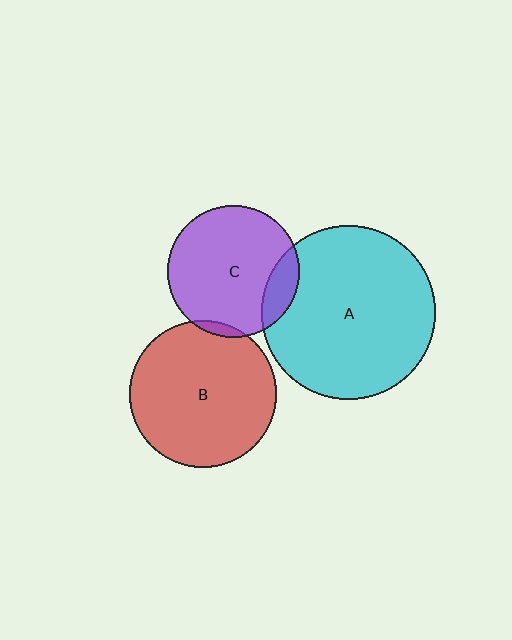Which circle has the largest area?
Circle A (cyan).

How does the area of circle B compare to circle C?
Approximately 1.2 times.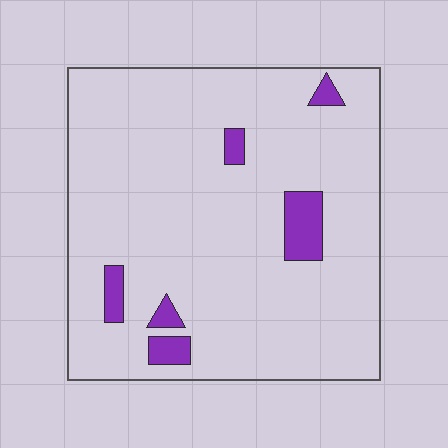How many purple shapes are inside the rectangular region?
6.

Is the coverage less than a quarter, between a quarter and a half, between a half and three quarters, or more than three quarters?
Less than a quarter.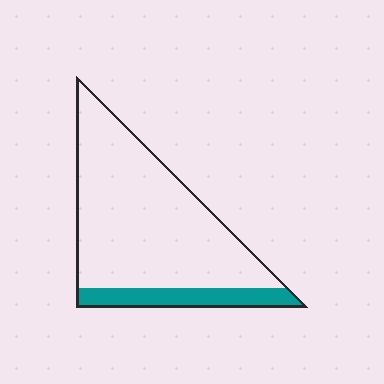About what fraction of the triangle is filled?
About one sixth (1/6).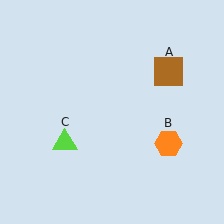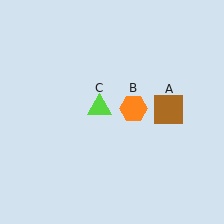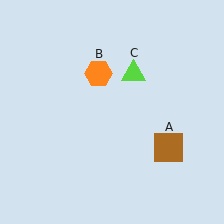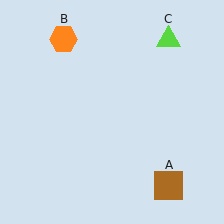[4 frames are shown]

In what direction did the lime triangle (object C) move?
The lime triangle (object C) moved up and to the right.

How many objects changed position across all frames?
3 objects changed position: brown square (object A), orange hexagon (object B), lime triangle (object C).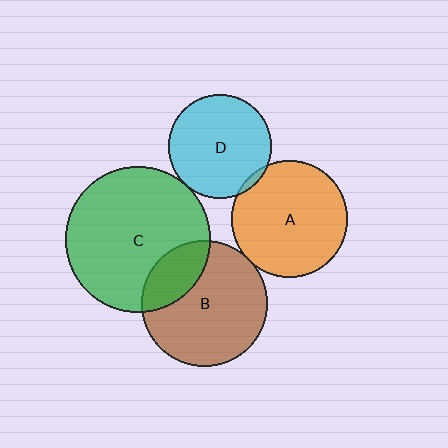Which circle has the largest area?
Circle C (green).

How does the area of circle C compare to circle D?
Approximately 2.0 times.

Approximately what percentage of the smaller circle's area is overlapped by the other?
Approximately 5%.